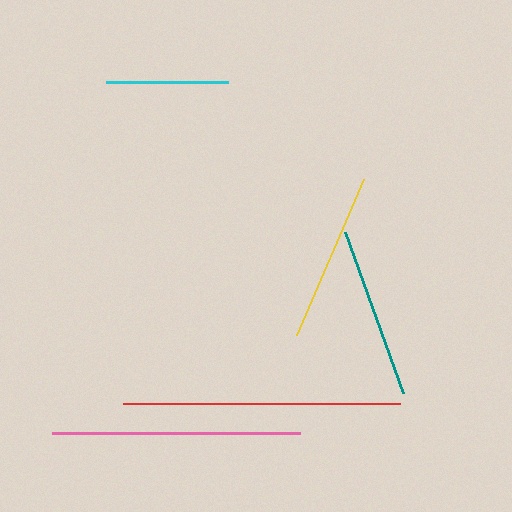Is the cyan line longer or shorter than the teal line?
The teal line is longer than the cyan line.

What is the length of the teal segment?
The teal segment is approximately 171 pixels long.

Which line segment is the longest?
The red line is the longest at approximately 277 pixels.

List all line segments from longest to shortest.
From longest to shortest: red, pink, teal, yellow, cyan.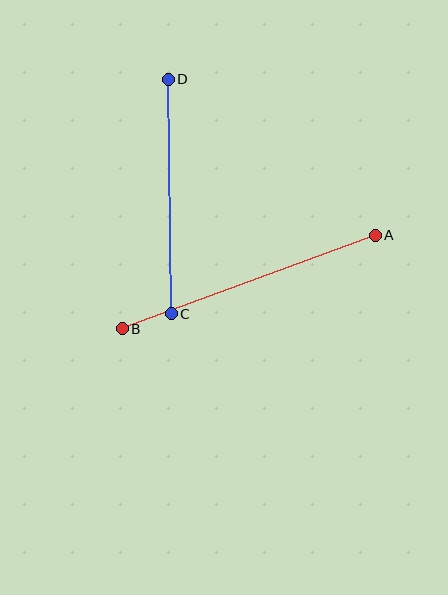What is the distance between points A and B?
The distance is approximately 270 pixels.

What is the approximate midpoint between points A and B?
The midpoint is at approximately (249, 282) pixels.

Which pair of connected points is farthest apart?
Points A and B are farthest apart.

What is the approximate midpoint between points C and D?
The midpoint is at approximately (170, 197) pixels.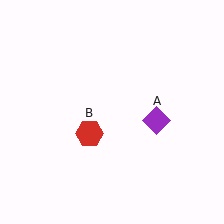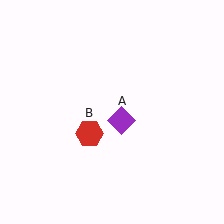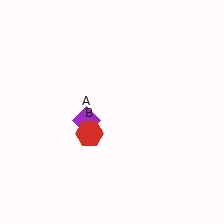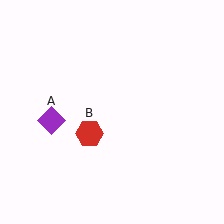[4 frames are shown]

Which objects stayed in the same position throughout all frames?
Red hexagon (object B) remained stationary.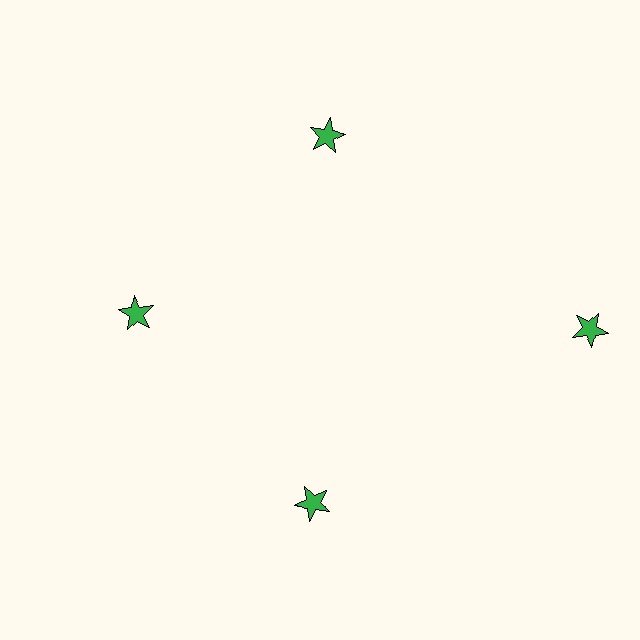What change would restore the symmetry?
The symmetry would be restored by moving it inward, back onto the ring so that all 4 stars sit at equal angles and equal distance from the center.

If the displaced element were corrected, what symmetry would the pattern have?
It would have 4-fold rotational symmetry — the pattern would map onto itself every 90 degrees.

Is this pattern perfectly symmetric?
No. The 4 green stars are arranged in a ring, but one element near the 3 o'clock position is pushed outward from the center, breaking the 4-fold rotational symmetry.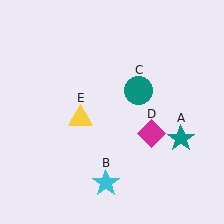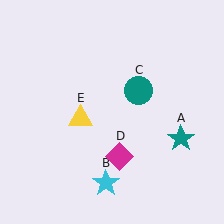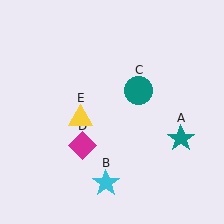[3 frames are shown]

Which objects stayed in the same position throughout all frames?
Teal star (object A) and cyan star (object B) and teal circle (object C) and yellow triangle (object E) remained stationary.